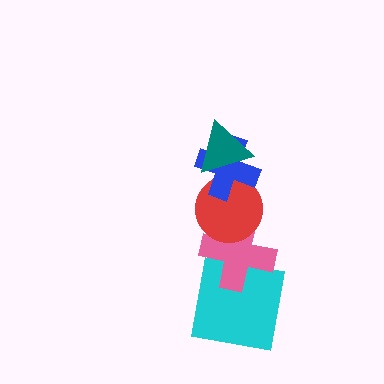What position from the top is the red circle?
The red circle is 3rd from the top.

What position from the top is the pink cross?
The pink cross is 4th from the top.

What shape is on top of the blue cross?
The teal triangle is on top of the blue cross.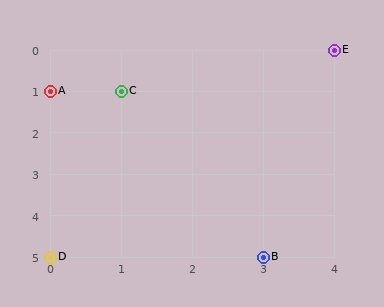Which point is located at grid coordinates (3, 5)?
Point B is at (3, 5).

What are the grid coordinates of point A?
Point A is at grid coordinates (0, 1).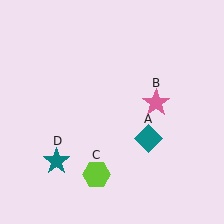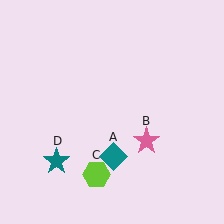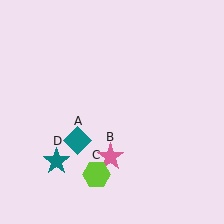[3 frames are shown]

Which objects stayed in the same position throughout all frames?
Lime hexagon (object C) and teal star (object D) remained stationary.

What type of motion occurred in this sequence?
The teal diamond (object A), pink star (object B) rotated clockwise around the center of the scene.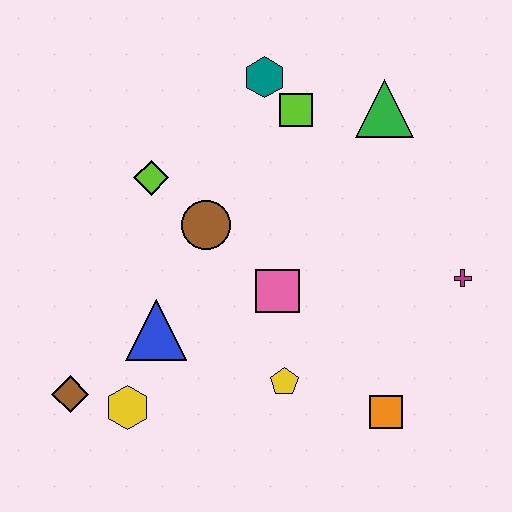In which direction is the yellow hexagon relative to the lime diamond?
The yellow hexagon is below the lime diamond.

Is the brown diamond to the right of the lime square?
No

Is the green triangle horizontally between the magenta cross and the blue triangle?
Yes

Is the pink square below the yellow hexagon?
No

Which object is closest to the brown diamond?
The yellow hexagon is closest to the brown diamond.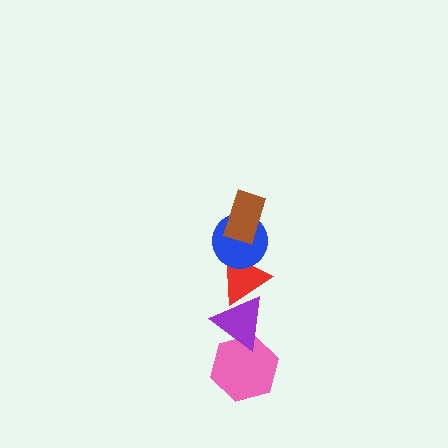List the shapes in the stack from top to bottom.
From top to bottom: the brown rectangle, the blue circle, the red triangle, the purple triangle, the pink hexagon.